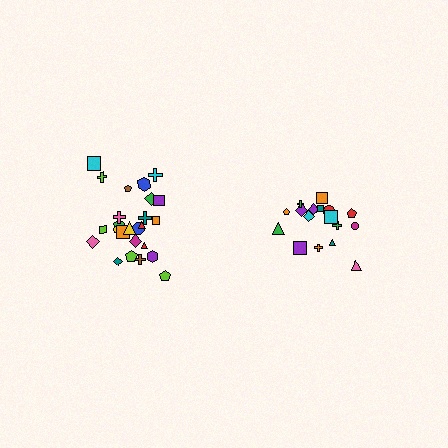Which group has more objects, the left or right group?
The left group.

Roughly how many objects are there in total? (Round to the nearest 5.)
Roughly 45 objects in total.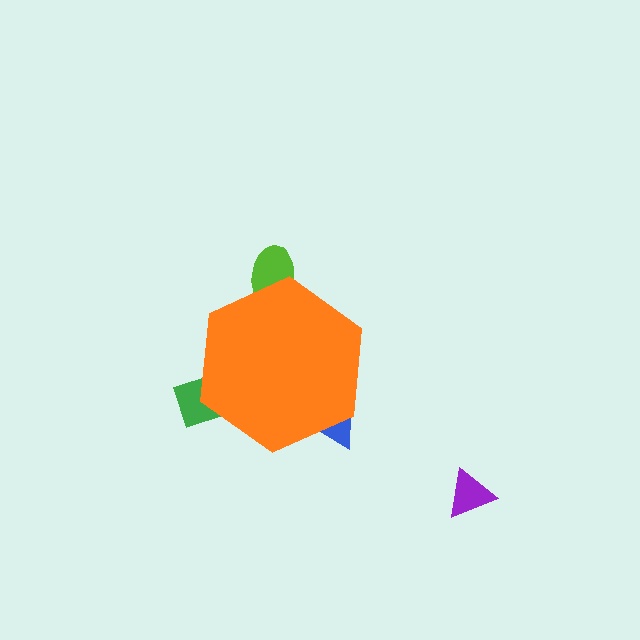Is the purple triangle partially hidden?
No, the purple triangle is fully visible.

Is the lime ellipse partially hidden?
Yes, the lime ellipse is partially hidden behind the orange hexagon.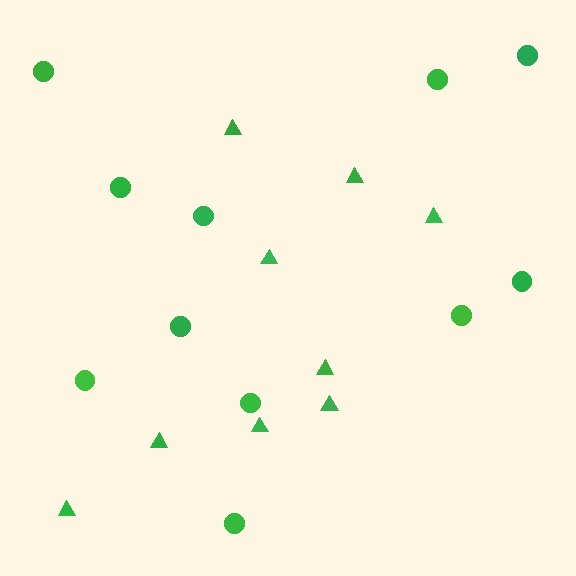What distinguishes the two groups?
There are 2 groups: one group of triangles (9) and one group of circles (11).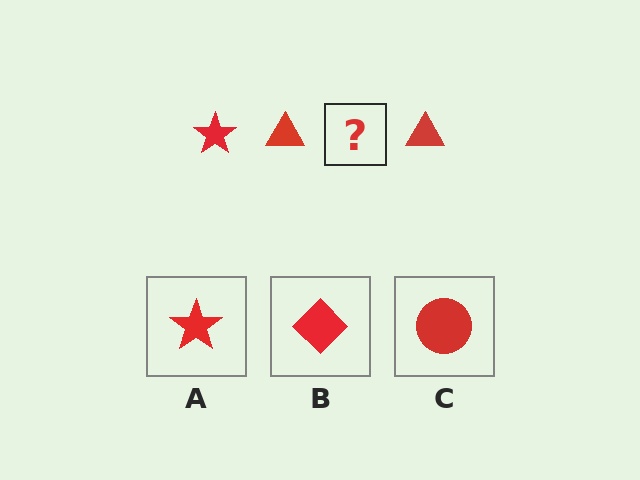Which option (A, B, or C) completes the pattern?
A.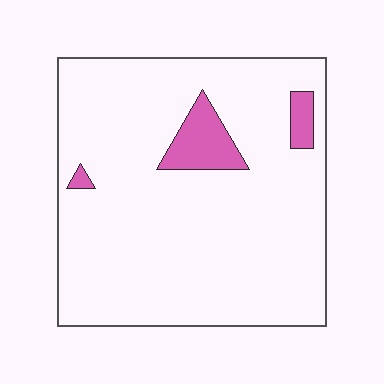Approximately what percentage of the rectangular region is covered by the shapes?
Approximately 10%.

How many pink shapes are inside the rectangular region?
3.